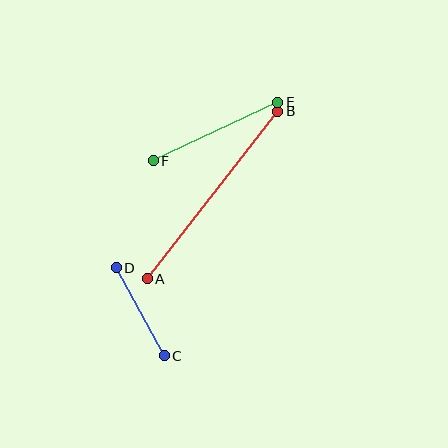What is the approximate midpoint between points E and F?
The midpoint is at approximately (215, 132) pixels.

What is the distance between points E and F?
The distance is approximately 138 pixels.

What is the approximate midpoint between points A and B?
The midpoint is at approximately (212, 195) pixels.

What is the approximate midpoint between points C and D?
The midpoint is at approximately (140, 312) pixels.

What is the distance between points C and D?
The distance is approximately 100 pixels.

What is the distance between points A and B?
The distance is approximately 213 pixels.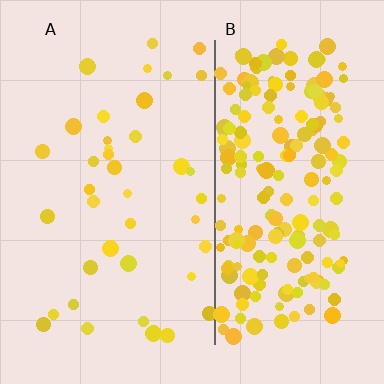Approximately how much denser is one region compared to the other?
Approximately 5.1× — region B over region A.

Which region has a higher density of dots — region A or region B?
B (the right).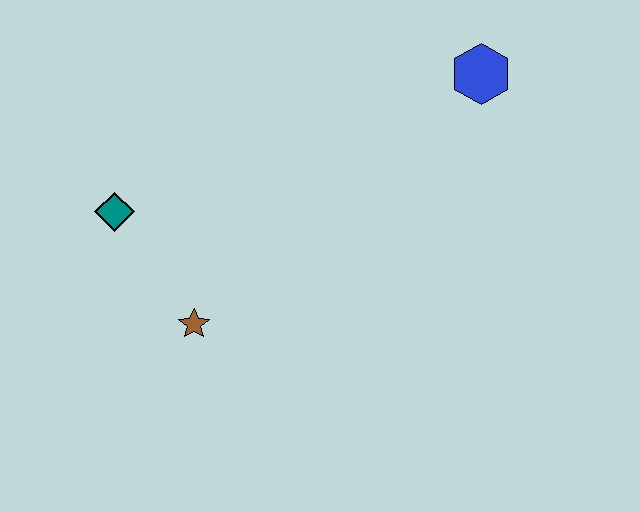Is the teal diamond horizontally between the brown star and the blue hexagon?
No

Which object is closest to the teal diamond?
The brown star is closest to the teal diamond.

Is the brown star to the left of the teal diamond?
No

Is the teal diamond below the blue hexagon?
Yes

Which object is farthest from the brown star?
The blue hexagon is farthest from the brown star.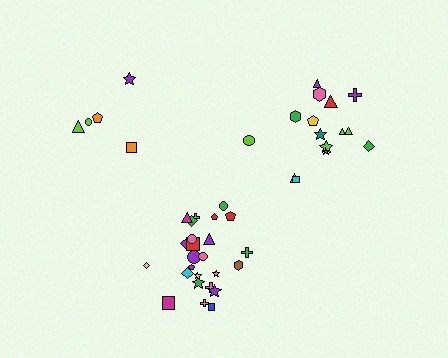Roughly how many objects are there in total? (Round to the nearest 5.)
Roughly 45 objects in total.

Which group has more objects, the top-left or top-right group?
The top-right group.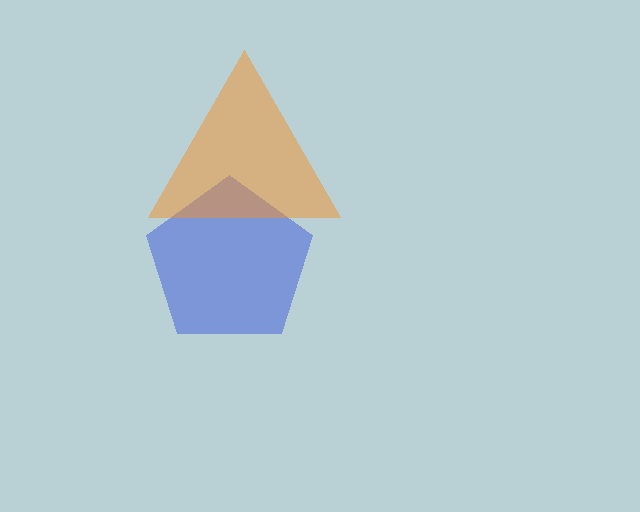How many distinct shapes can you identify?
There are 2 distinct shapes: a blue pentagon, an orange triangle.